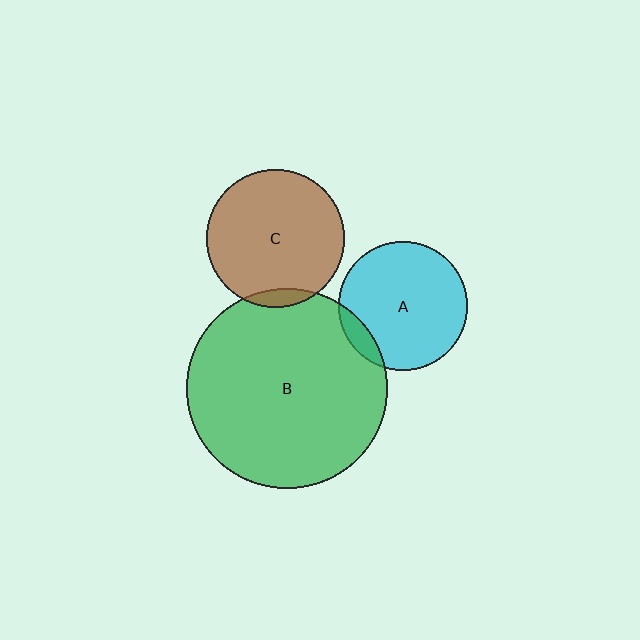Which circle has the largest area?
Circle B (green).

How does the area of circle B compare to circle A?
Approximately 2.4 times.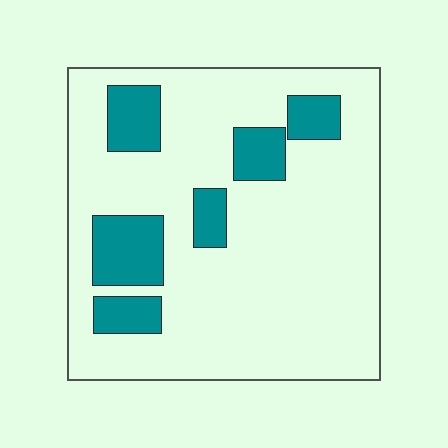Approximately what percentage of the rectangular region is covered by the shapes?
Approximately 20%.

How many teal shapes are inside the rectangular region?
6.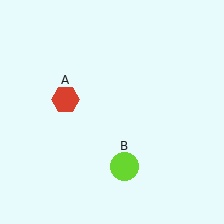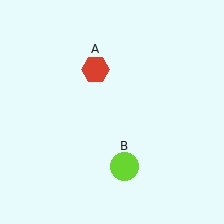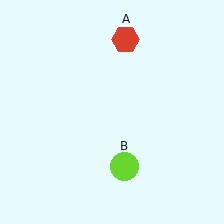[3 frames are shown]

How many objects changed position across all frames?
1 object changed position: red hexagon (object A).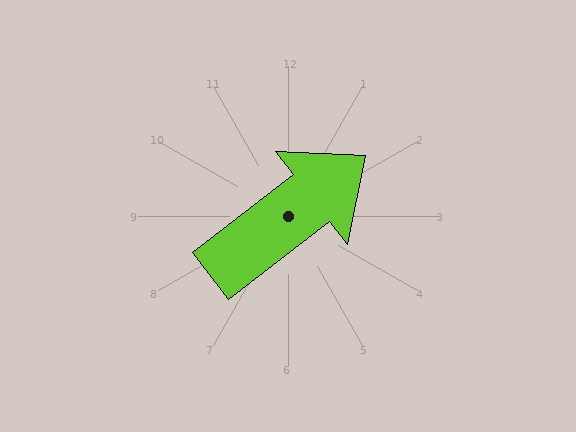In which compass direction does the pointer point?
Northeast.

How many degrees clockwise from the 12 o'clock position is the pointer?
Approximately 52 degrees.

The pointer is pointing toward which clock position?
Roughly 2 o'clock.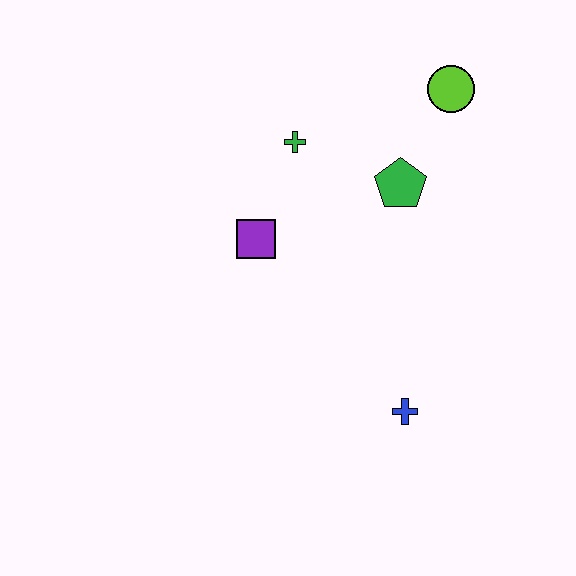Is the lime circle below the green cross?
No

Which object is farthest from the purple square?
The lime circle is farthest from the purple square.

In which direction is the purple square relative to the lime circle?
The purple square is to the left of the lime circle.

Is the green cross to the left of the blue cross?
Yes